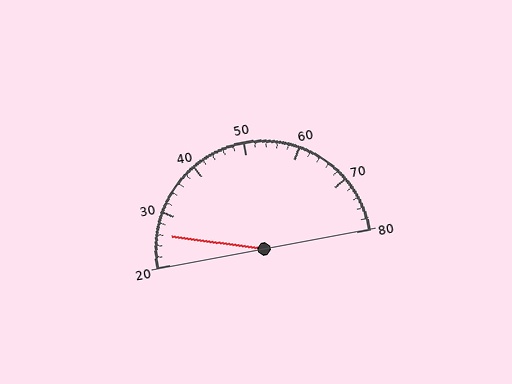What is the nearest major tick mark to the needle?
The nearest major tick mark is 30.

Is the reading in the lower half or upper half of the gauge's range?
The reading is in the lower half of the range (20 to 80).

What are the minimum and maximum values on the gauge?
The gauge ranges from 20 to 80.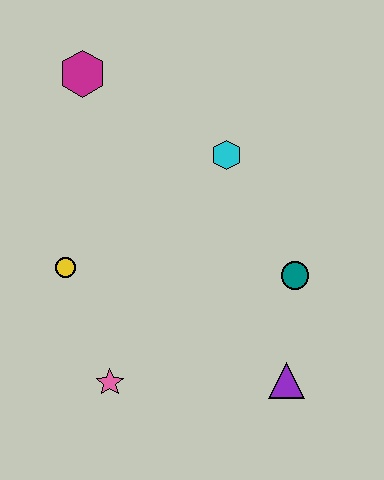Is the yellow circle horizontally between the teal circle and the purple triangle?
No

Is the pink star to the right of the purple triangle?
No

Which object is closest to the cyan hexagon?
The teal circle is closest to the cyan hexagon.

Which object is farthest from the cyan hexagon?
The pink star is farthest from the cyan hexagon.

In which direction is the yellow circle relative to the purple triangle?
The yellow circle is to the left of the purple triangle.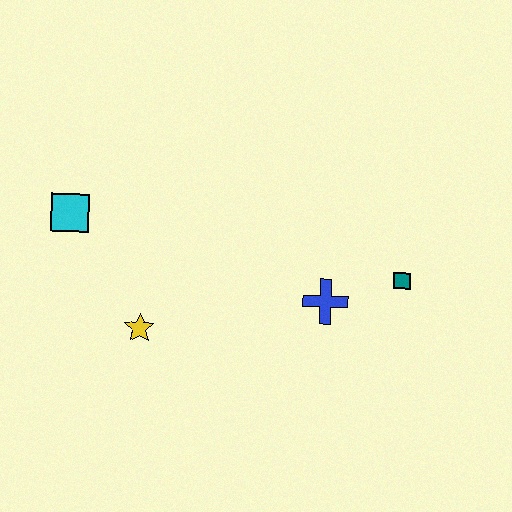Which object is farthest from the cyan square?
The teal square is farthest from the cyan square.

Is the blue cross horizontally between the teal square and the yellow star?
Yes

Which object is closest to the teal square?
The blue cross is closest to the teal square.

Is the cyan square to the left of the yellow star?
Yes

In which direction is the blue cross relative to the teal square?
The blue cross is to the left of the teal square.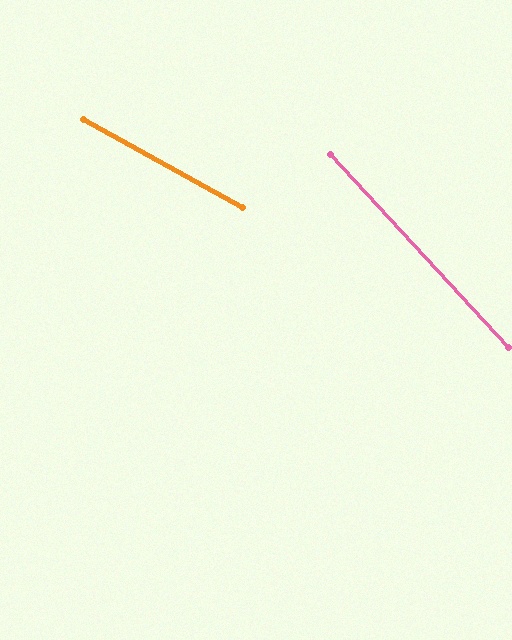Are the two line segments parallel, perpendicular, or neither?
Neither parallel nor perpendicular — they differ by about 18°.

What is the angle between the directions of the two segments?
Approximately 18 degrees.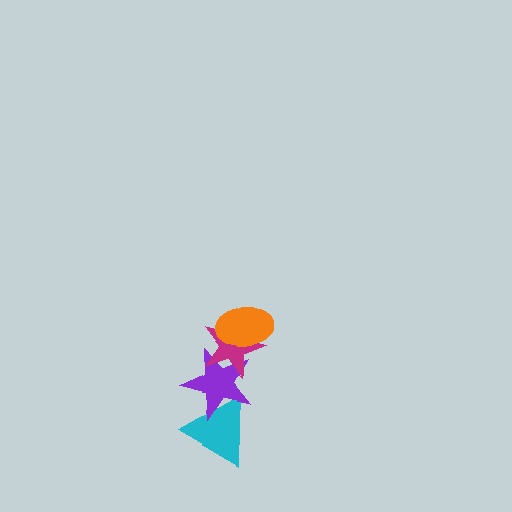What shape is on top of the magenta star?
The orange ellipse is on top of the magenta star.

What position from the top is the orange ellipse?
The orange ellipse is 1st from the top.